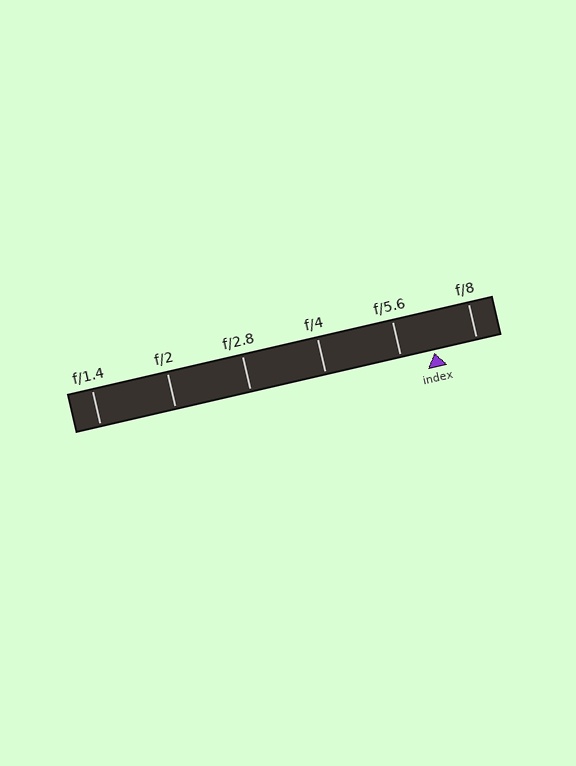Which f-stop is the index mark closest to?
The index mark is closest to f/5.6.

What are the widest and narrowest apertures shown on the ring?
The widest aperture shown is f/1.4 and the narrowest is f/8.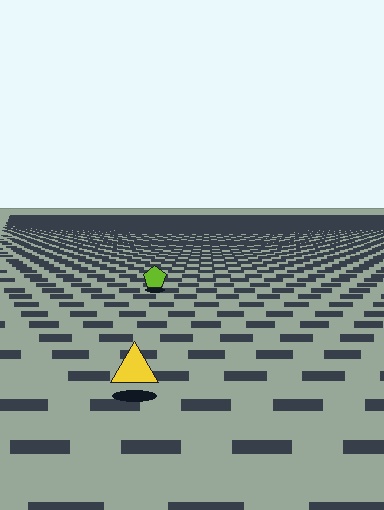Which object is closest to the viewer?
The yellow triangle is closest. The texture marks near it are larger and more spread out.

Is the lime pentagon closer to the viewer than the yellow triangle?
No. The yellow triangle is closer — you can tell from the texture gradient: the ground texture is coarser near it.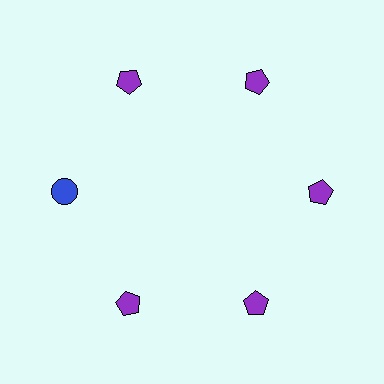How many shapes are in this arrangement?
There are 6 shapes arranged in a ring pattern.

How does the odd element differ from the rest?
It differs in both color (blue instead of purple) and shape (circle instead of pentagon).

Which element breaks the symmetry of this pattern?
The blue circle at roughly the 9 o'clock position breaks the symmetry. All other shapes are purple pentagons.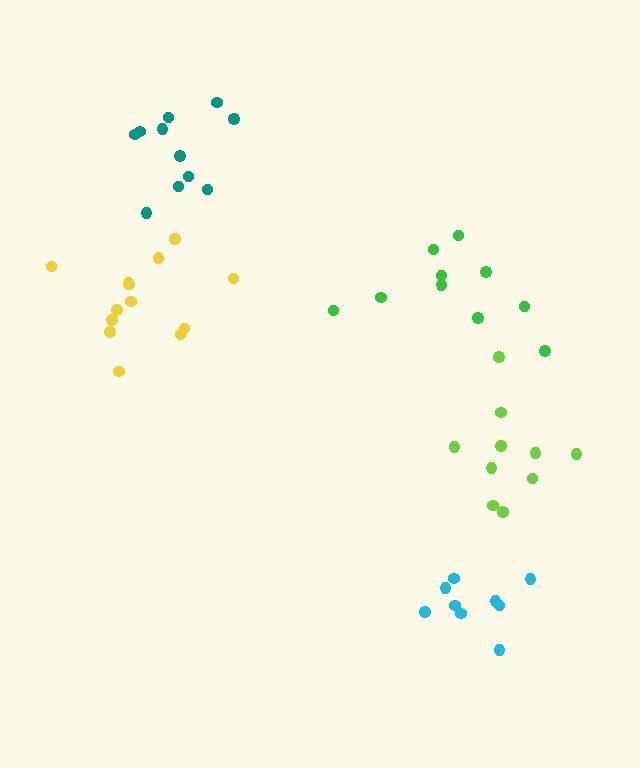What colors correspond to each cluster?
The clusters are colored: teal, cyan, green, lime, yellow.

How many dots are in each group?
Group 1: 11 dots, Group 2: 9 dots, Group 3: 10 dots, Group 4: 10 dots, Group 5: 13 dots (53 total).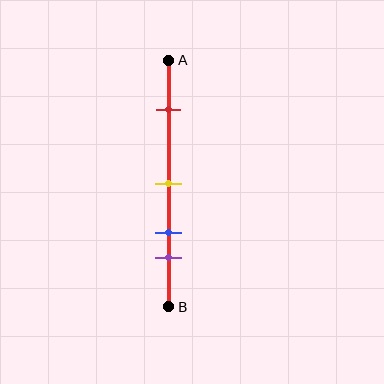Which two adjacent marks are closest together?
The blue and purple marks are the closest adjacent pair.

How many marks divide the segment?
There are 4 marks dividing the segment.